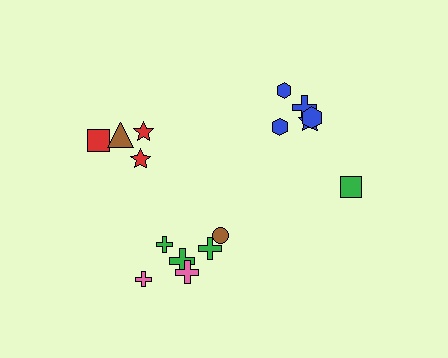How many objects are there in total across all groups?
There are 16 objects.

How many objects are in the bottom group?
There are 6 objects.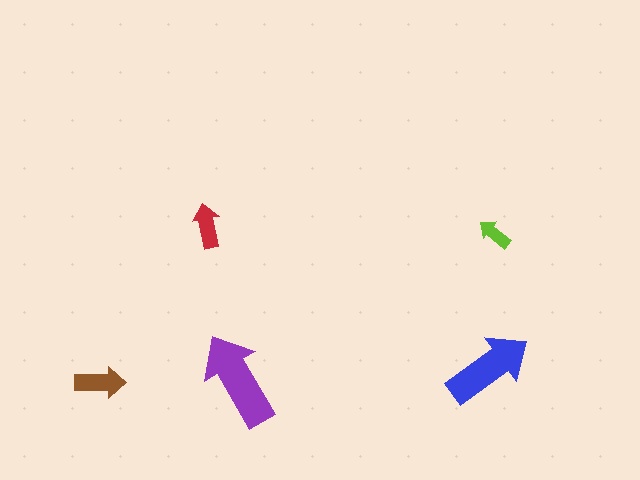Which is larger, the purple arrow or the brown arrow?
The purple one.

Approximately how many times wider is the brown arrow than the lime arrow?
About 1.5 times wider.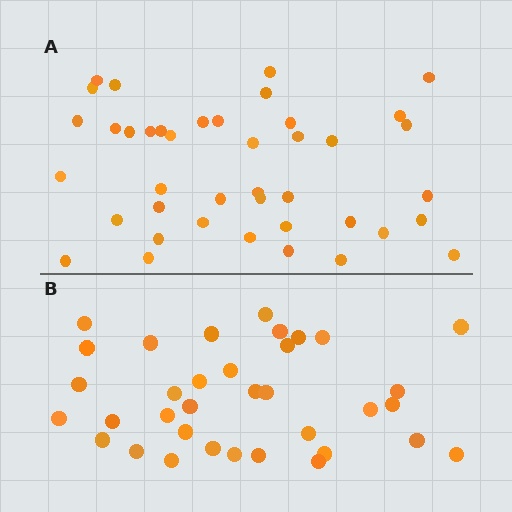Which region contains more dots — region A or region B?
Region A (the top region) has more dots.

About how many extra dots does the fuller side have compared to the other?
Region A has about 6 more dots than region B.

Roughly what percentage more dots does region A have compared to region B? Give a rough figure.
About 15% more.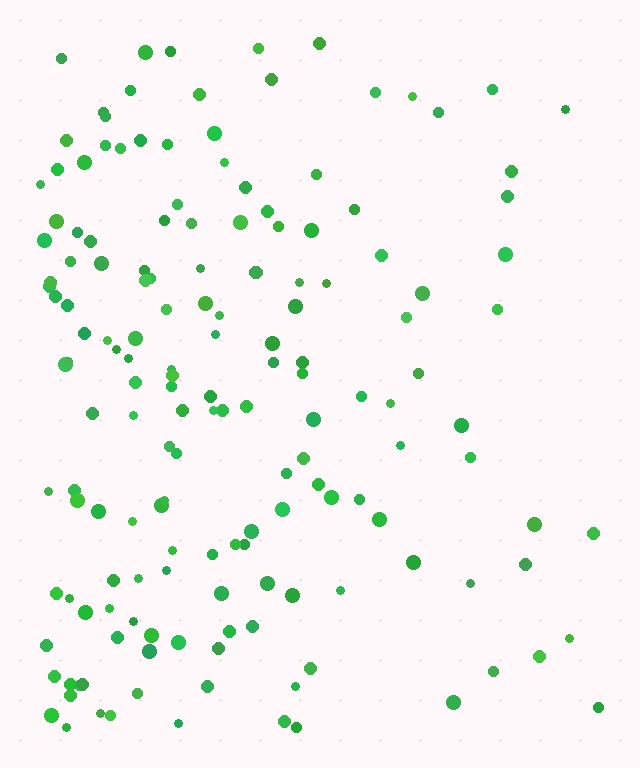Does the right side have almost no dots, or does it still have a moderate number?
Still a moderate number, just noticeably fewer than the left.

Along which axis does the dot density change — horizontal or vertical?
Horizontal.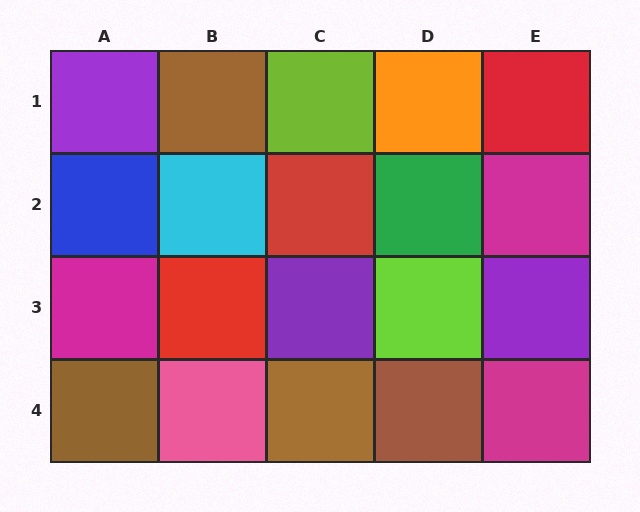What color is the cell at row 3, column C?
Purple.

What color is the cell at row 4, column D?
Brown.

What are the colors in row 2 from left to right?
Blue, cyan, red, green, magenta.